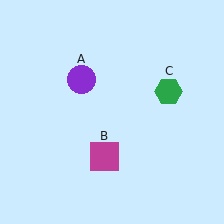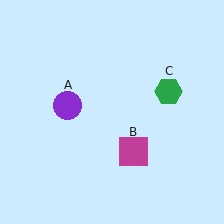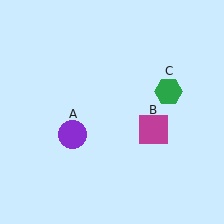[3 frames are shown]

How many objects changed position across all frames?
2 objects changed position: purple circle (object A), magenta square (object B).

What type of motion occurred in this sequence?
The purple circle (object A), magenta square (object B) rotated counterclockwise around the center of the scene.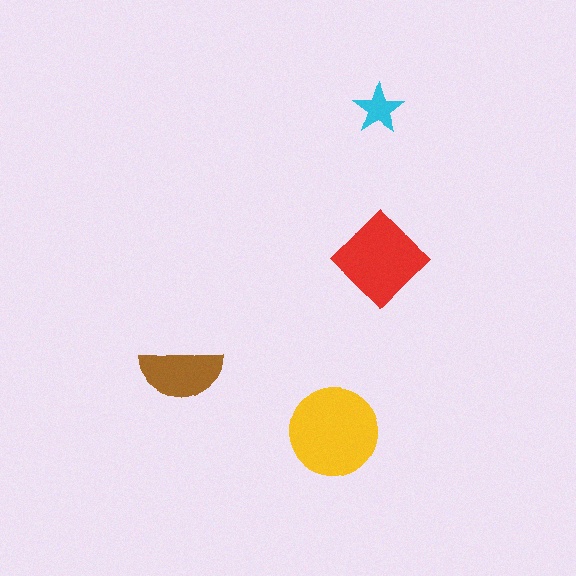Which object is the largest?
The yellow circle.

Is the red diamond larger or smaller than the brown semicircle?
Larger.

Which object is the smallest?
The cyan star.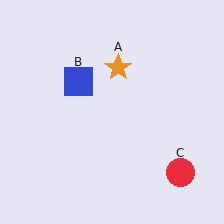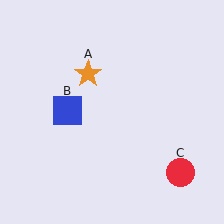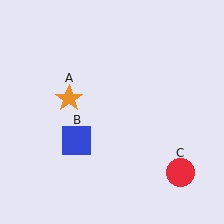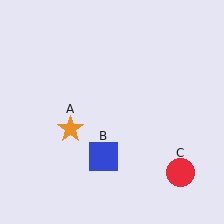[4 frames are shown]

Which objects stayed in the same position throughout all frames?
Red circle (object C) remained stationary.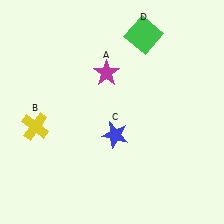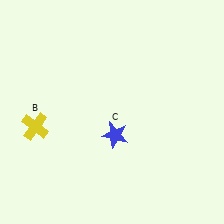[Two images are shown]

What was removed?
The green square (D), the magenta star (A) were removed in Image 2.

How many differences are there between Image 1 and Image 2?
There are 2 differences between the two images.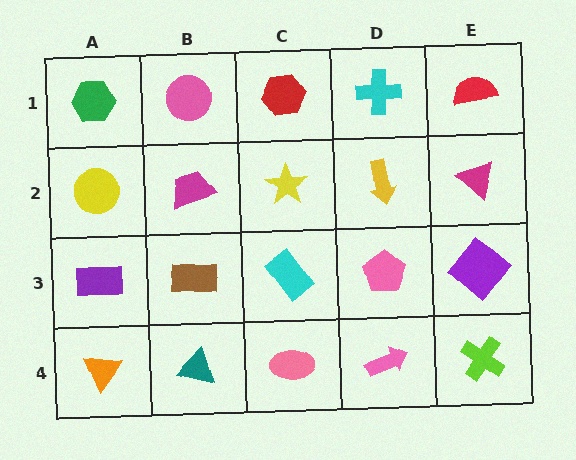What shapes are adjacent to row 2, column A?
A green hexagon (row 1, column A), a purple rectangle (row 3, column A), a magenta trapezoid (row 2, column B).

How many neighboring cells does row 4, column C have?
3.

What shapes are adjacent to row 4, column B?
A brown rectangle (row 3, column B), an orange triangle (row 4, column A), a pink ellipse (row 4, column C).